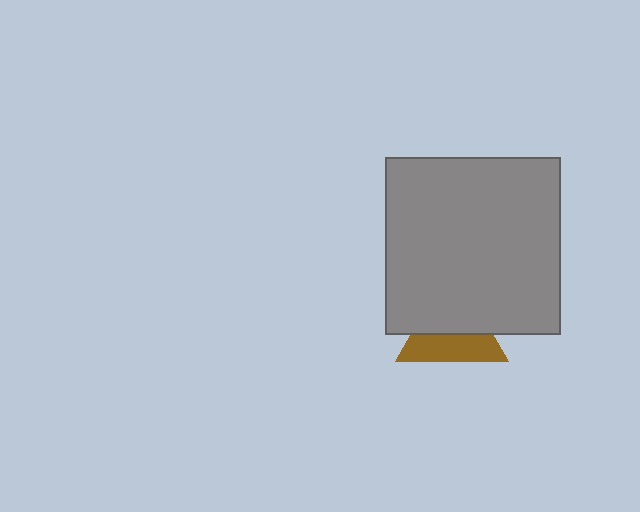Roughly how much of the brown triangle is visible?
About half of it is visible (roughly 46%).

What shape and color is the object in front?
The object in front is a gray rectangle.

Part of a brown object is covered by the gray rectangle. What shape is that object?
It is a triangle.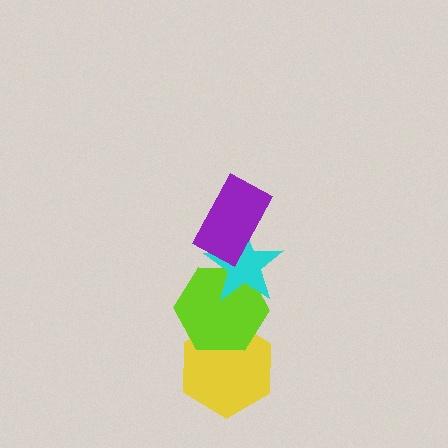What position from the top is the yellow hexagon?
The yellow hexagon is 4th from the top.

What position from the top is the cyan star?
The cyan star is 2nd from the top.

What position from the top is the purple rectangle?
The purple rectangle is 1st from the top.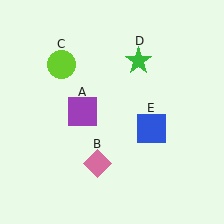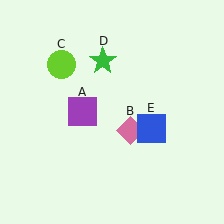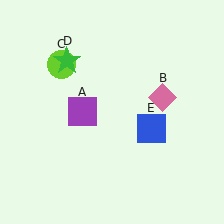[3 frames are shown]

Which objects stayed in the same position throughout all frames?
Purple square (object A) and lime circle (object C) and blue square (object E) remained stationary.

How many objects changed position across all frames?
2 objects changed position: pink diamond (object B), green star (object D).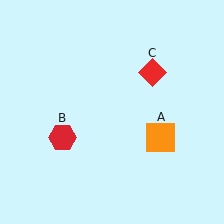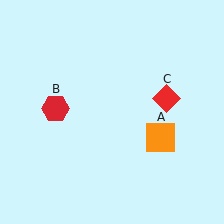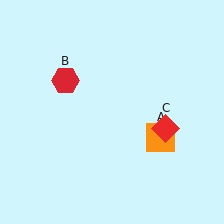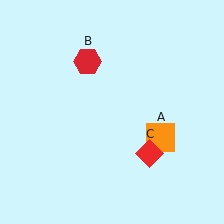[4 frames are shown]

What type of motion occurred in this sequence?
The red hexagon (object B), red diamond (object C) rotated clockwise around the center of the scene.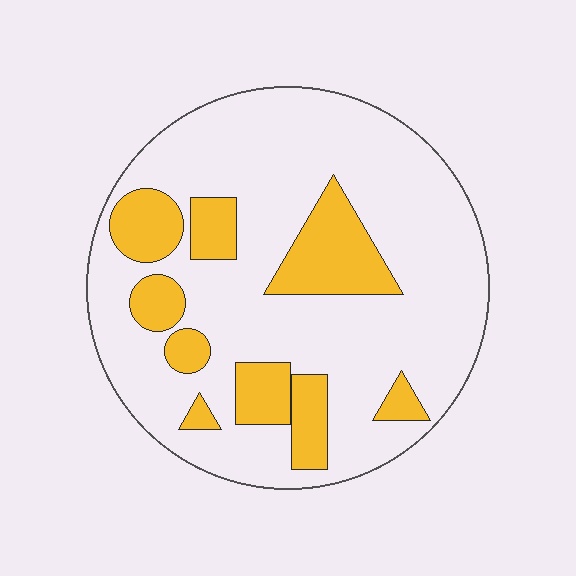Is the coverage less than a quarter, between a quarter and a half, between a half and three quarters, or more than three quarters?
Less than a quarter.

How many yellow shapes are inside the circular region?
9.